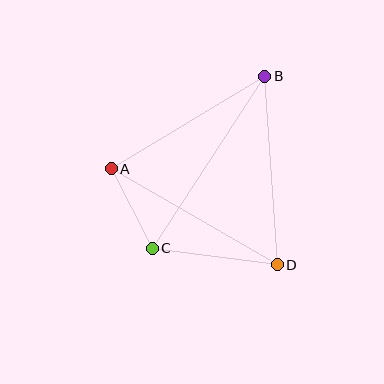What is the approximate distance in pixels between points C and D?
The distance between C and D is approximately 126 pixels.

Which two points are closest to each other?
Points A and C are closest to each other.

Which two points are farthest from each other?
Points B and C are farthest from each other.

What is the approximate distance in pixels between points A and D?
The distance between A and D is approximately 192 pixels.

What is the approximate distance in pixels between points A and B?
The distance between A and B is approximately 180 pixels.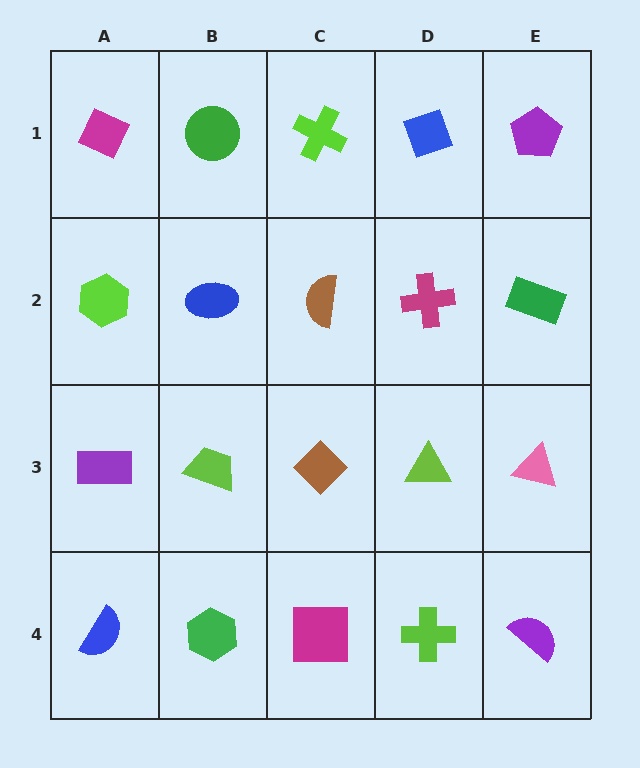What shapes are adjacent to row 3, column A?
A lime hexagon (row 2, column A), a blue semicircle (row 4, column A), a lime trapezoid (row 3, column B).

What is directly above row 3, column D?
A magenta cross.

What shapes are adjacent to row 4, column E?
A pink triangle (row 3, column E), a lime cross (row 4, column D).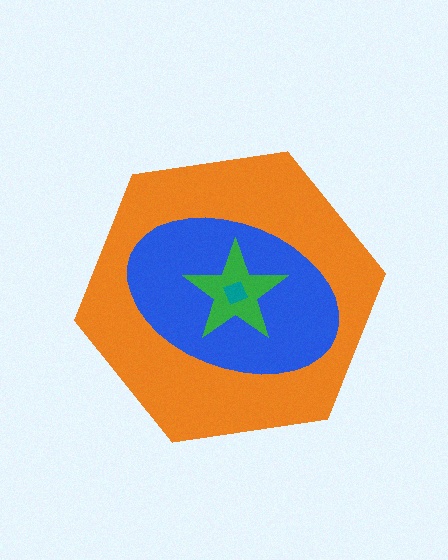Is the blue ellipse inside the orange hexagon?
Yes.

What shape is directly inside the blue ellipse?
The green star.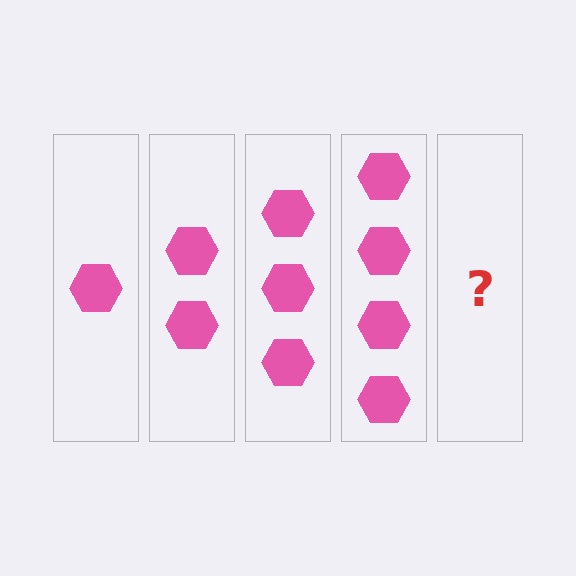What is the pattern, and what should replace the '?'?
The pattern is that each step adds one more hexagon. The '?' should be 5 hexagons.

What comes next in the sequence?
The next element should be 5 hexagons.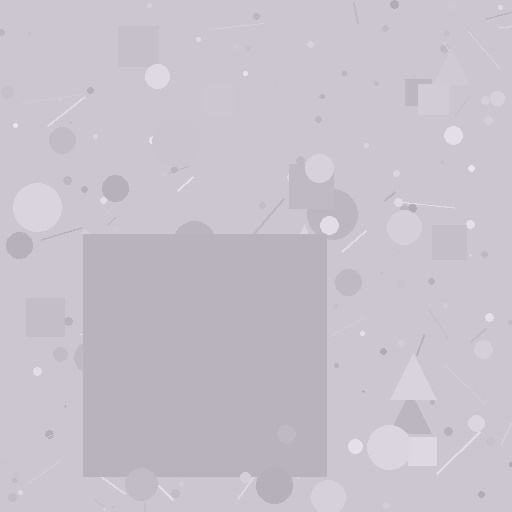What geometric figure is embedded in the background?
A square is embedded in the background.